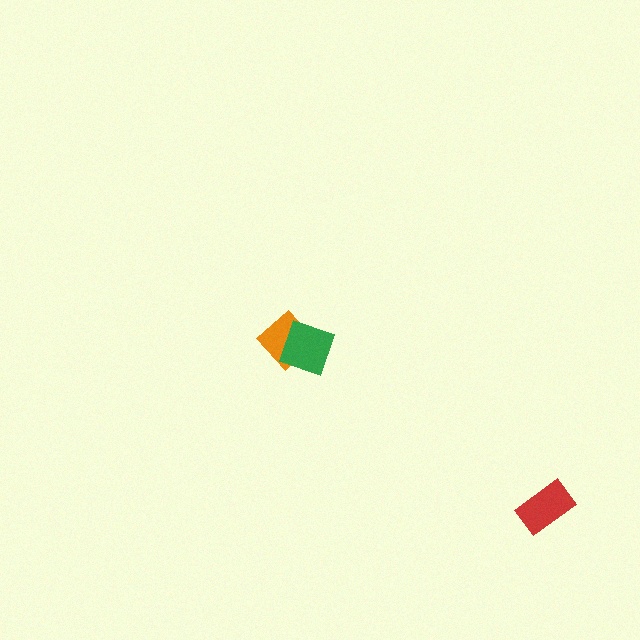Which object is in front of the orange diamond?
The green diamond is in front of the orange diamond.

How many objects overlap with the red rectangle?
0 objects overlap with the red rectangle.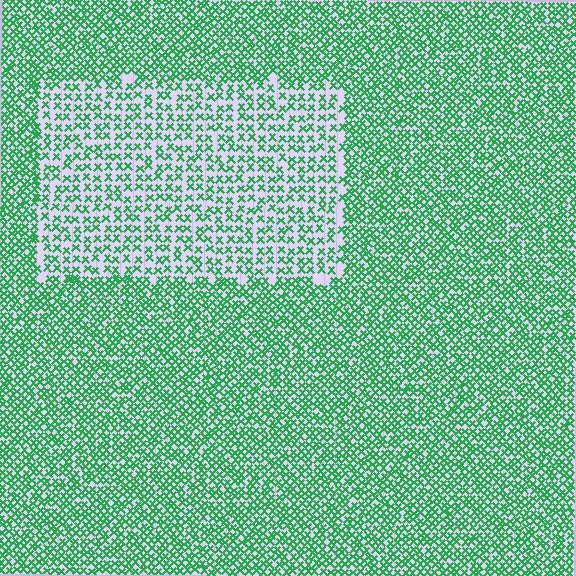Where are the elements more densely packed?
The elements are more densely packed outside the rectangle boundary.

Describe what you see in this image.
The image contains small green elements arranged at two different densities. A rectangle-shaped region is visible where the elements are less densely packed than the surrounding area.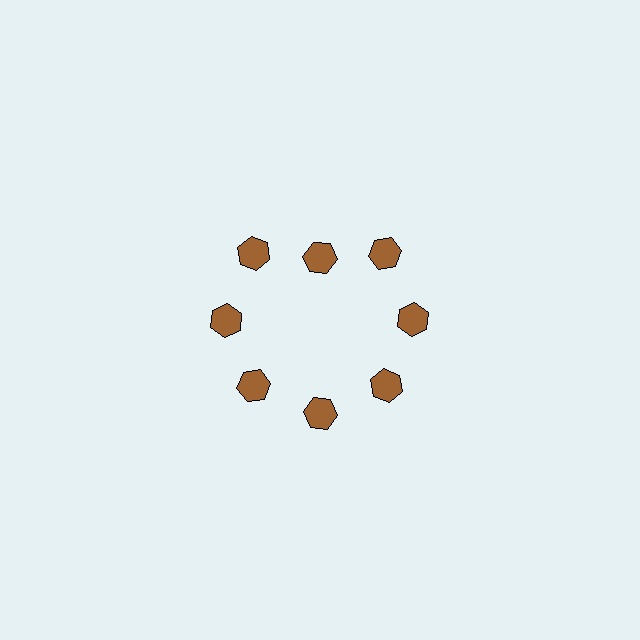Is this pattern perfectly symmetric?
No. The 8 brown hexagons are arranged in a ring, but one element near the 12 o'clock position is pulled inward toward the center, breaking the 8-fold rotational symmetry.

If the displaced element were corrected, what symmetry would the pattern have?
It would have 8-fold rotational symmetry — the pattern would map onto itself every 45 degrees.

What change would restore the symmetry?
The symmetry would be restored by moving it outward, back onto the ring so that all 8 hexagons sit at equal angles and equal distance from the center.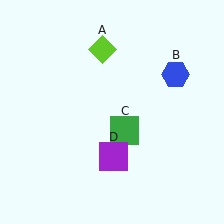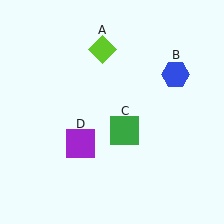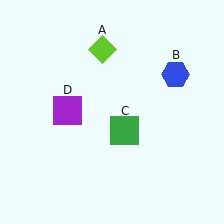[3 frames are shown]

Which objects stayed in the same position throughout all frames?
Lime diamond (object A) and blue hexagon (object B) and green square (object C) remained stationary.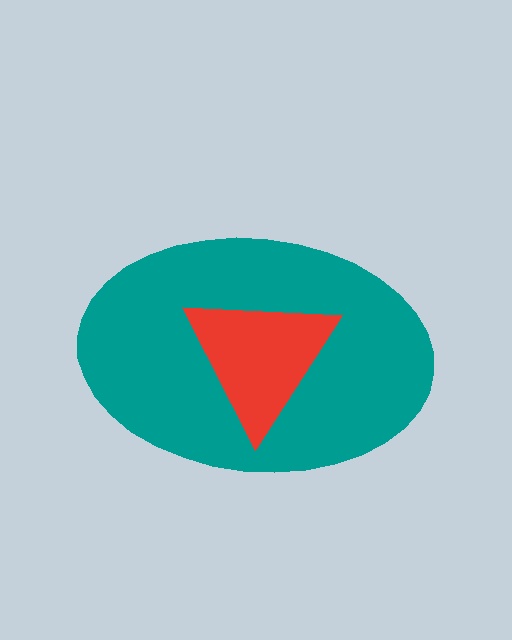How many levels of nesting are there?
2.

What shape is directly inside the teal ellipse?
The red triangle.